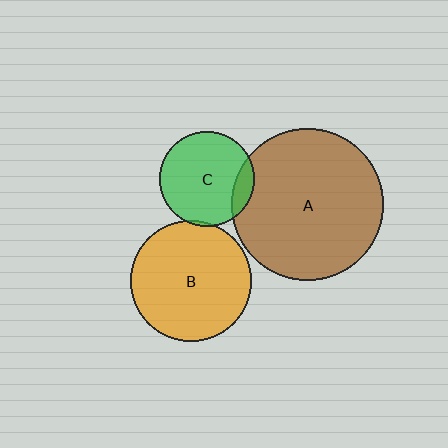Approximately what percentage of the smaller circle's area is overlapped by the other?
Approximately 10%.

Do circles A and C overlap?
Yes.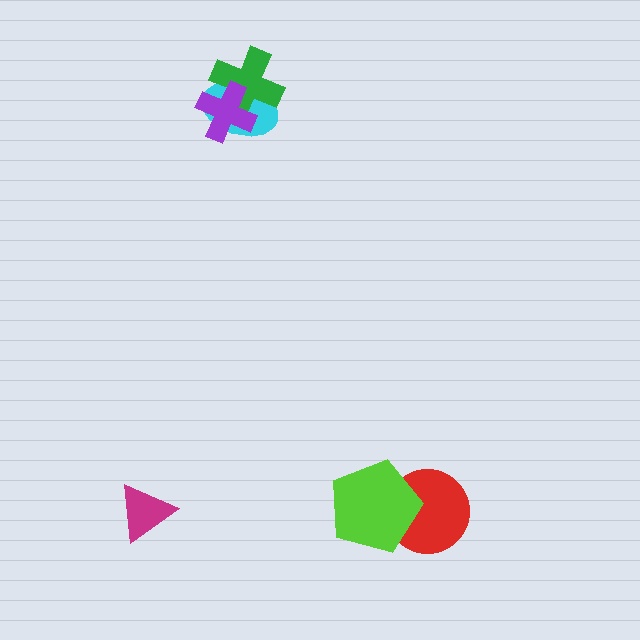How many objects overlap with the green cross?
2 objects overlap with the green cross.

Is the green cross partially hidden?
Yes, it is partially covered by another shape.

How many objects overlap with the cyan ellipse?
2 objects overlap with the cyan ellipse.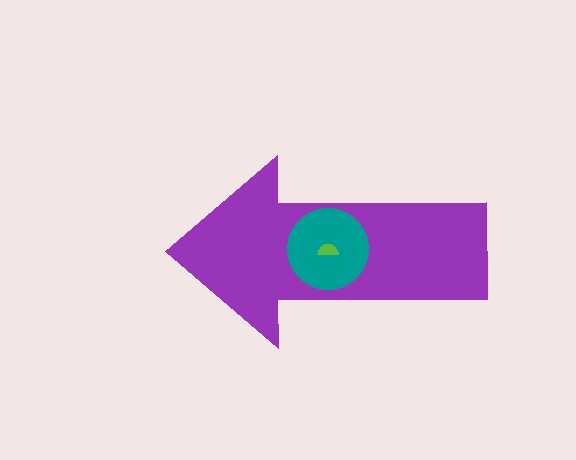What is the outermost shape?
The purple arrow.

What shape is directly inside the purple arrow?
The teal circle.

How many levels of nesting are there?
3.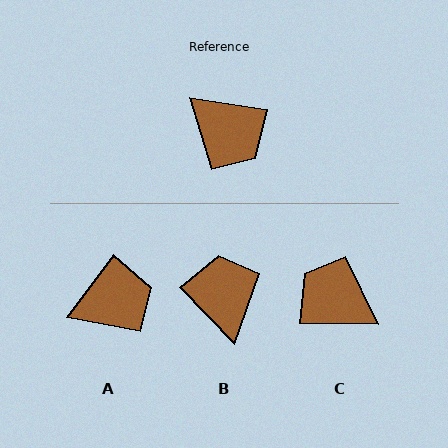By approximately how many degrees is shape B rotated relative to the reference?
Approximately 143 degrees counter-clockwise.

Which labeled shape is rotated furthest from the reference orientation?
C, about 172 degrees away.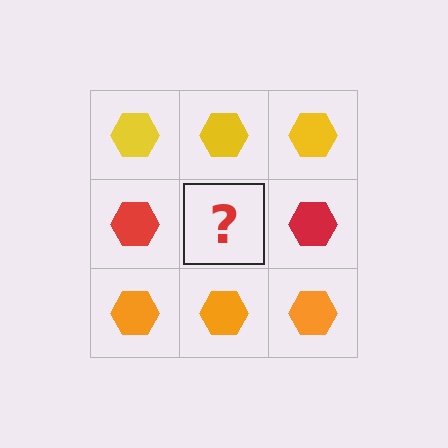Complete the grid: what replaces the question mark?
The question mark should be replaced with a red hexagon.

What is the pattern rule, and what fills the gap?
The rule is that each row has a consistent color. The gap should be filled with a red hexagon.